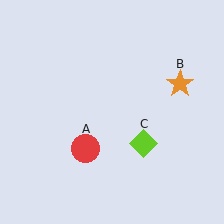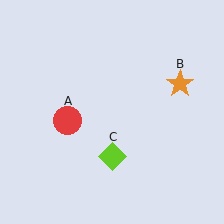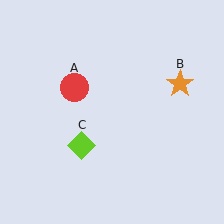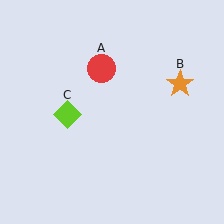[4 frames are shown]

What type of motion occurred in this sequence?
The red circle (object A), lime diamond (object C) rotated clockwise around the center of the scene.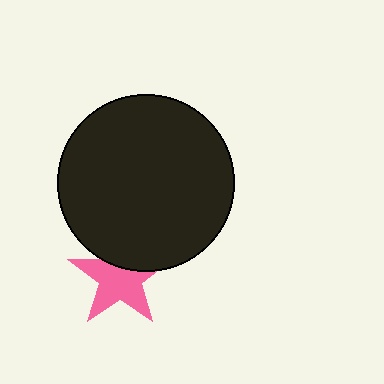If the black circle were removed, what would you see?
You would see the complete pink star.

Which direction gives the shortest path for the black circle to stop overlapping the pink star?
Moving up gives the shortest separation.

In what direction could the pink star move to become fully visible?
The pink star could move down. That would shift it out from behind the black circle entirely.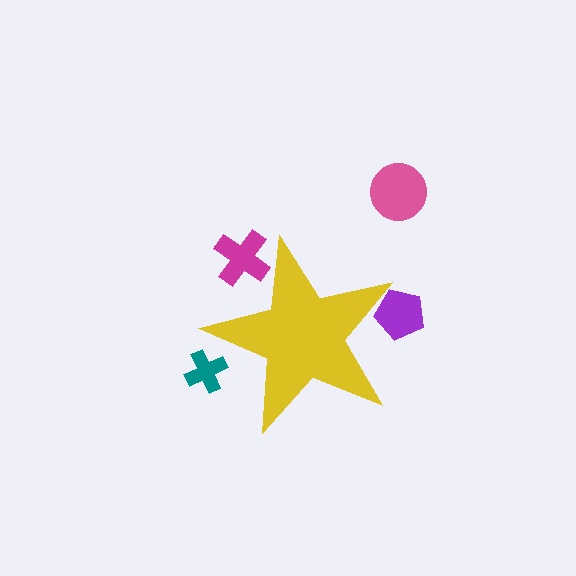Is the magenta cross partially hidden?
Yes, the magenta cross is partially hidden behind the yellow star.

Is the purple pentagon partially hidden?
Yes, the purple pentagon is partially hidden behind the yellow star.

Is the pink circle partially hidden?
No, the pink circle is fully visible.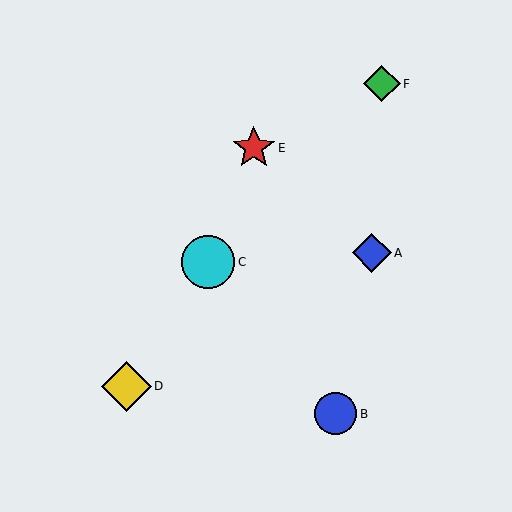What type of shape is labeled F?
Shape F is a green diamond.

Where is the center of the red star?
The center of the red star is at (254, 148).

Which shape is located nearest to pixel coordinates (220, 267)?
The cyan circle (labeled C) at (208, 262) is nearest to that location.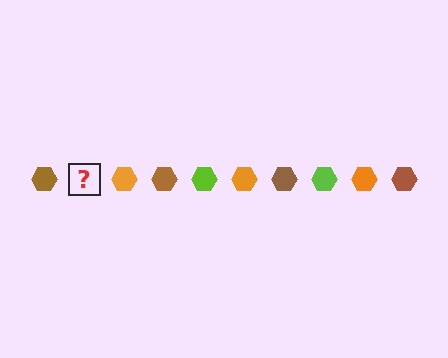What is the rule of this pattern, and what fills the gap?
The rule is that the pattern cycles through brown, lime, orange hexagons. The gap should be filled with a lime hexagon.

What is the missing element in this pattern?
The missing element is a lime hexagon.